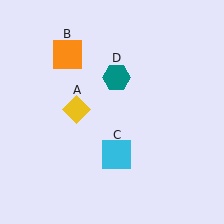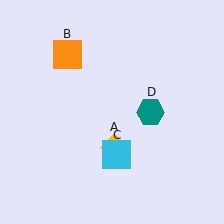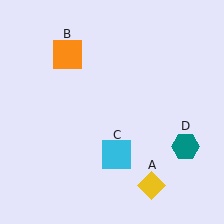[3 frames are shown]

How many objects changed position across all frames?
2 objects changed position: yellow diamond (object A), teal hexagon (object D).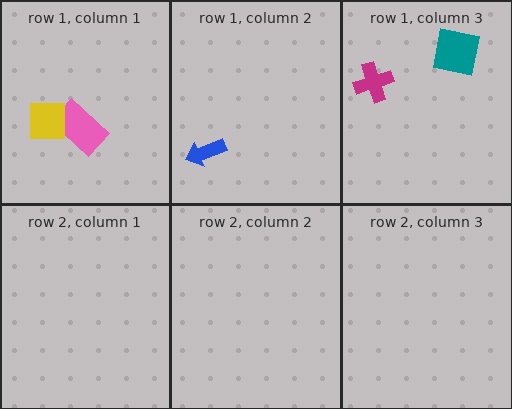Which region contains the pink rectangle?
The row 1, column 1 region.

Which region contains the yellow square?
The row 1, column 1 region.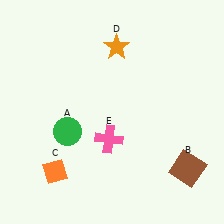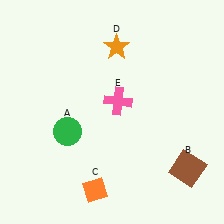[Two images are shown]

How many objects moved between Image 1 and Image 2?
2 objects moved between the two images.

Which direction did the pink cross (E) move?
The pink cross (E) moved up.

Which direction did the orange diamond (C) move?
The orange diamond (C) moved right.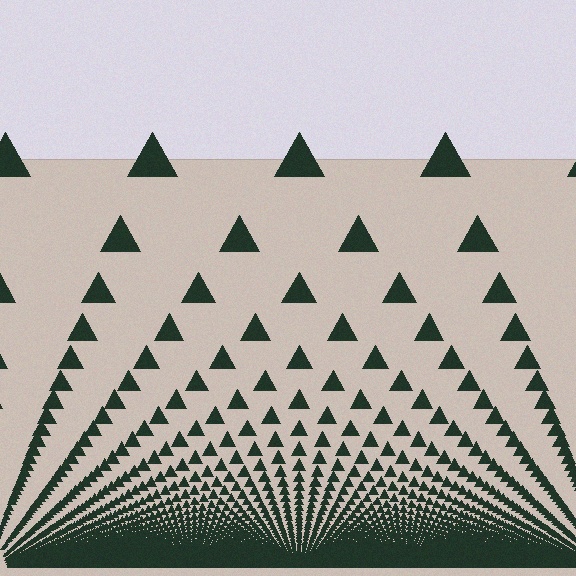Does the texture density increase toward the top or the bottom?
Density increases toward the bottom.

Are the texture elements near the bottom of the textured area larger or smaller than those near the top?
Smaller. The gradient is inverted — elements near the bottom are smaller and denser.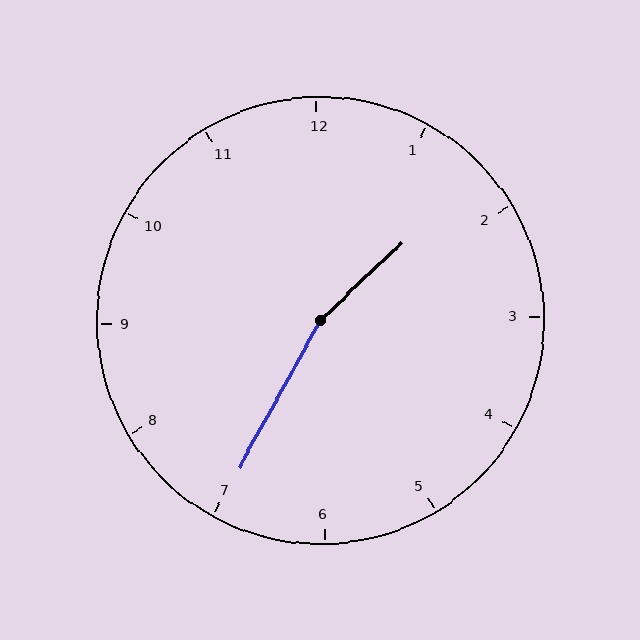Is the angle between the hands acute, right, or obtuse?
It is obtuse.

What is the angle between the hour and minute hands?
Approximately 162 degrees.